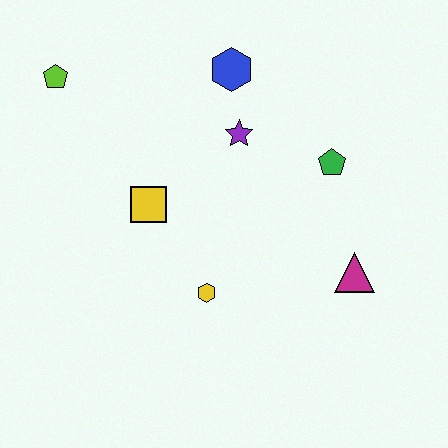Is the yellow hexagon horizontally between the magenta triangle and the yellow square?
Yes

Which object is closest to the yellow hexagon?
The yellow square is closest to the yellow hexagon.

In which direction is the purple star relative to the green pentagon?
The purple star is to the left of the green pentagon.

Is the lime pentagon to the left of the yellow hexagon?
Yes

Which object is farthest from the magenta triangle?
The lime pentagon is farthest from the magenta triangle.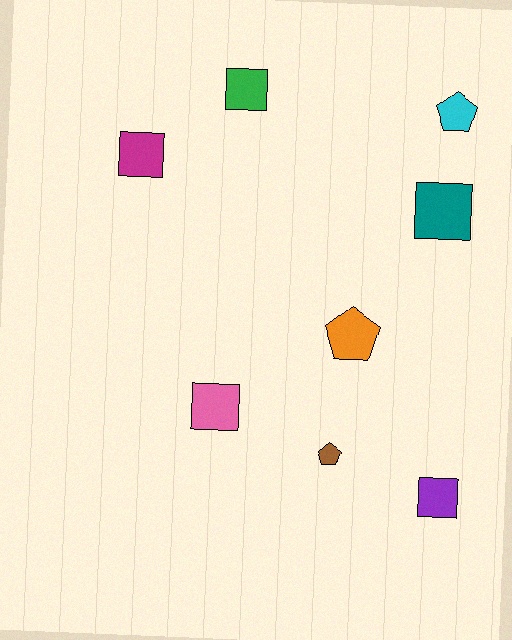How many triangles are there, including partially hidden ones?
There are no triangles.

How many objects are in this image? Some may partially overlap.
There are 8 objects.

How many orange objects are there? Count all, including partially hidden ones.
There is 1 orange object.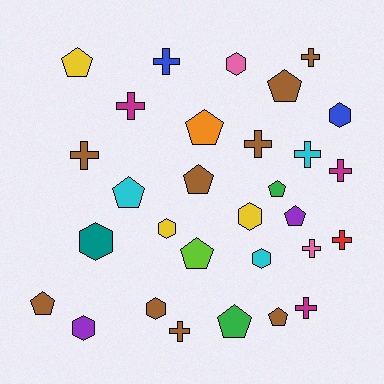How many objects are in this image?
There are 30 objects.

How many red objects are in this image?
There is 1 red object.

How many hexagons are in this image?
There are 8 hexagons.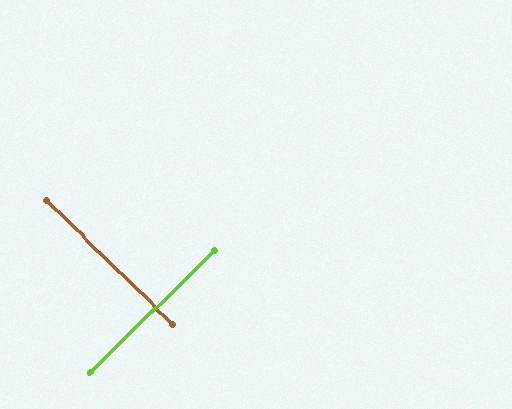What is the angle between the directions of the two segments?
Approximately 89 degrees.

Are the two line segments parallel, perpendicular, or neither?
Perpendicular — they meet at approximately 89°.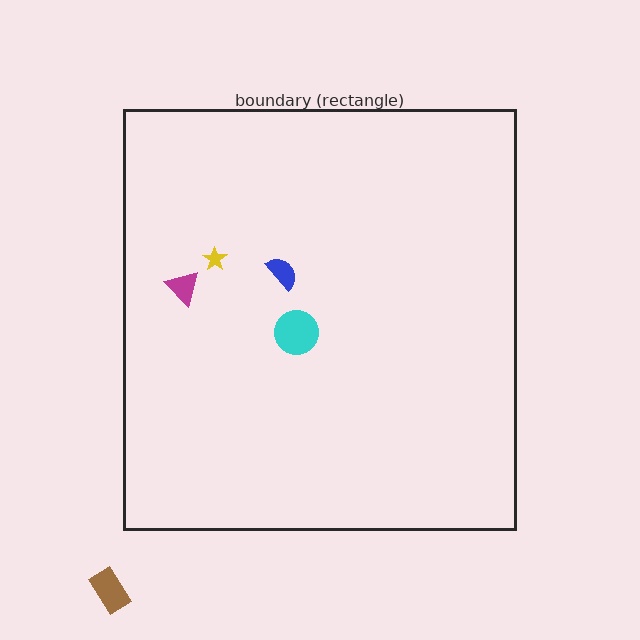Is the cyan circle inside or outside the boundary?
Inside.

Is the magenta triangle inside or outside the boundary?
Inside.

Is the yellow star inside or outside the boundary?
Inside.